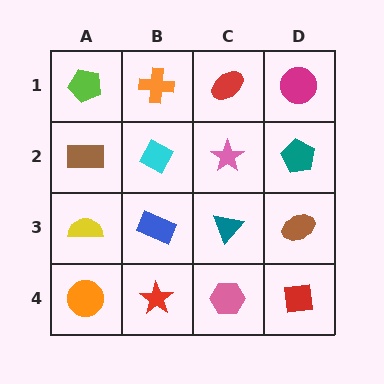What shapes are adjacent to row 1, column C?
A pink star (row 2, column C), an orange cross (row 1, column B), a magenta circle (row 1, column D).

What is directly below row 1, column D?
A teal pentagon.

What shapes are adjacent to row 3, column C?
A pink star (row 2, column C), a pink hexagon (row 4, column C), a blue rectangle (row 3, column B), a brown ellipse (row 3, column D).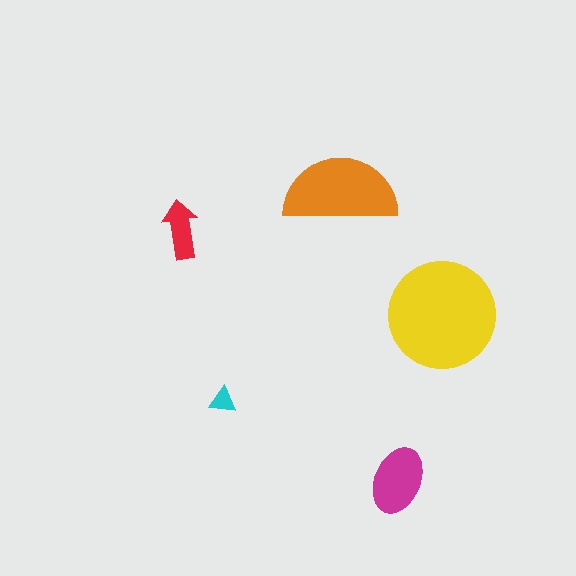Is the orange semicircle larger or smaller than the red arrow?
Larger.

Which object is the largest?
The yellow circle.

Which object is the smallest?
The cyan triangle.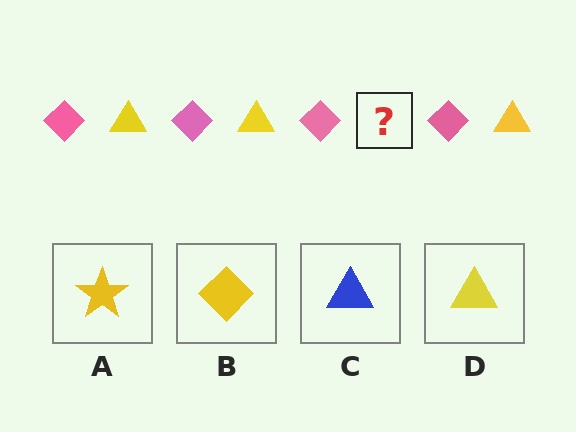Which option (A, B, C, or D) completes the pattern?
D.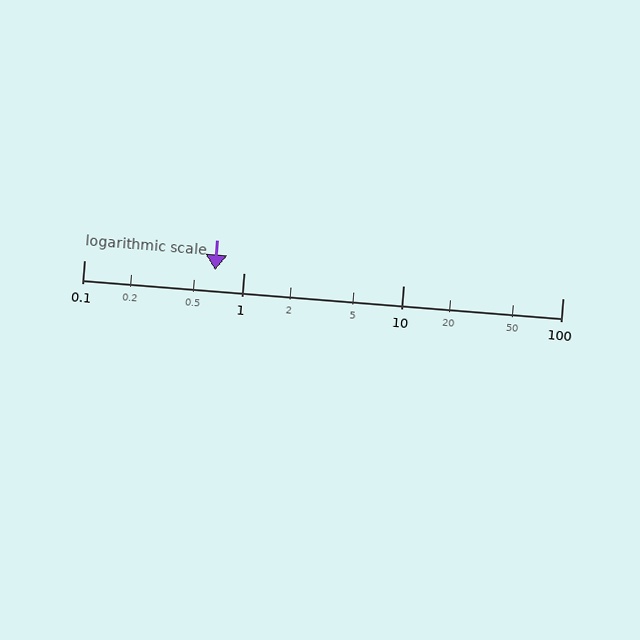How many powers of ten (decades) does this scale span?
The scale spans 3 decades, from 0.1 to 100.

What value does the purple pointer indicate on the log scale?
The pointer indicates approximately 0.66.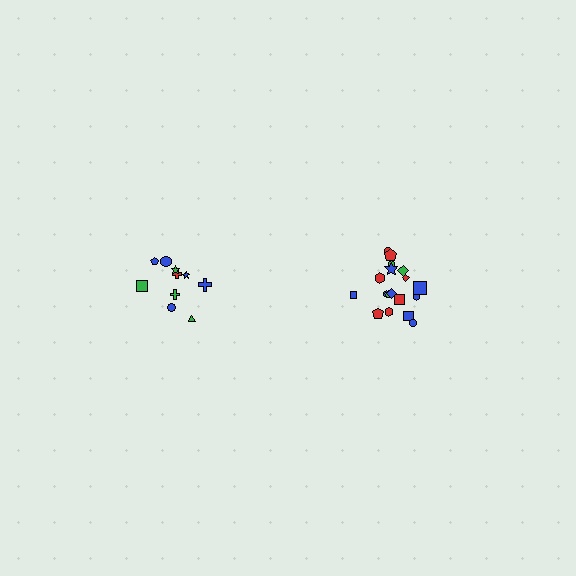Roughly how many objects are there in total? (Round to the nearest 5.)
Roughly 30 objects in total.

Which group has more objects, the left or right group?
The right group.